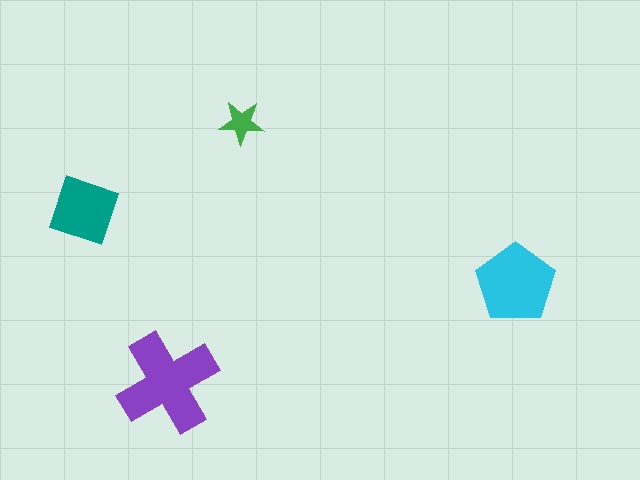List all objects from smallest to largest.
The green star, the teal square, the cyan pentagon, the purple cross.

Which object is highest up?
The green star is topmost.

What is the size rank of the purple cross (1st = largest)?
1st.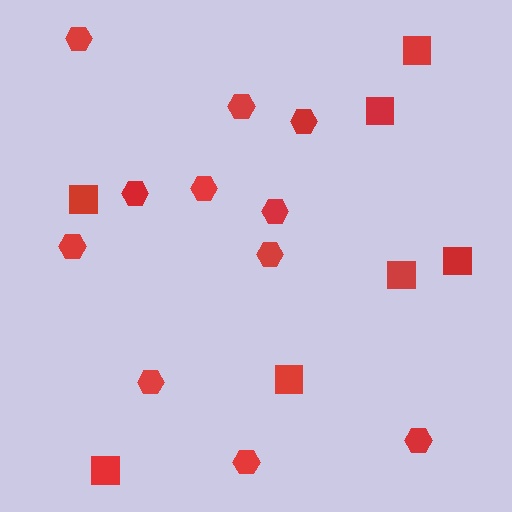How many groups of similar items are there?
There are 2 groups: one group of squares (7) and one group of hexagons (11).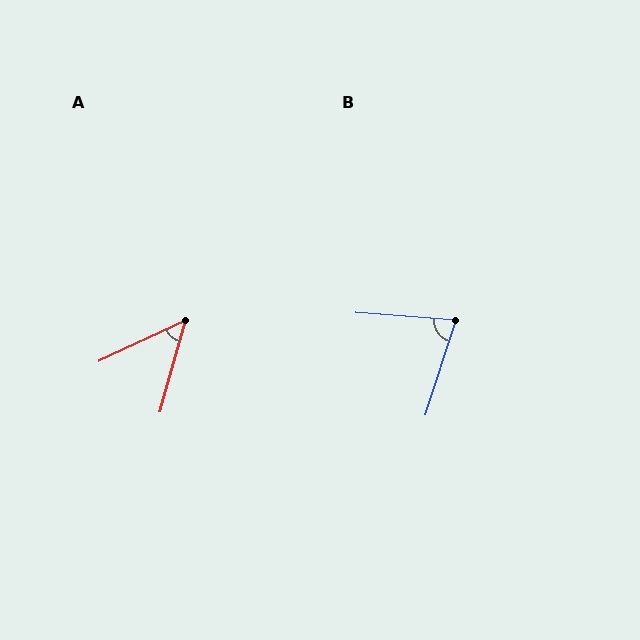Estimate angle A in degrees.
Approximately 50 degrees.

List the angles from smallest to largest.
A (50°), B (77°).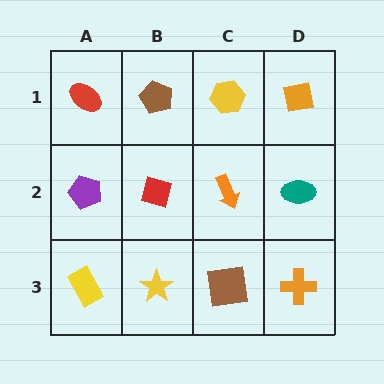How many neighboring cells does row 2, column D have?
3.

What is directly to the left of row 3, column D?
A brown square.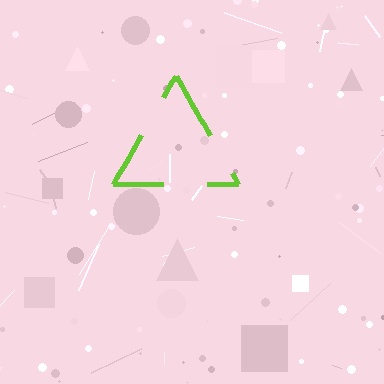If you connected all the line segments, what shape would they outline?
They would outline a triangle.